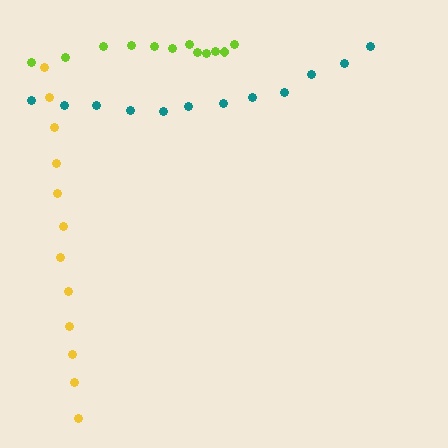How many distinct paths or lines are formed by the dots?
There are 3 distinct paths.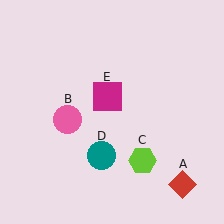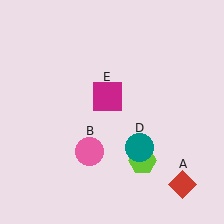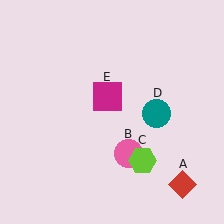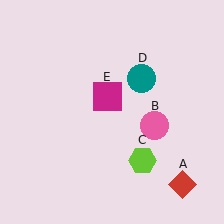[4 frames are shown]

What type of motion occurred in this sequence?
The pink circle (object B), teal circle (object D) rotated counterclockwise around the center of the scene.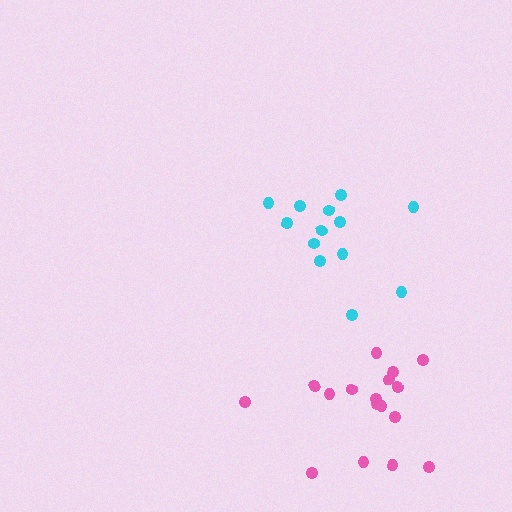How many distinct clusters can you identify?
There are 2 distinct clusters.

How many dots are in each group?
Group 1: 13 dots, Group 2: 17 dots (30 total).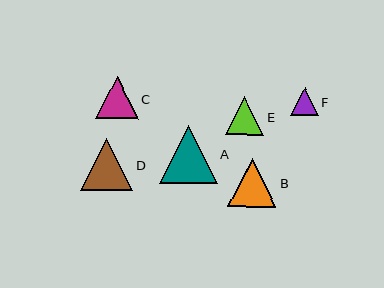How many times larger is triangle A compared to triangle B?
Triangle A is approximately 1.2 times the size of triangle B.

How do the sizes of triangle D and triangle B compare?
Triangle D and triangle B are approximately the same size.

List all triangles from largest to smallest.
From largest to smallest: A, D, B, C, E, F.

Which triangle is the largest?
Triangle A is the largest with a size of approximately 58 pixels.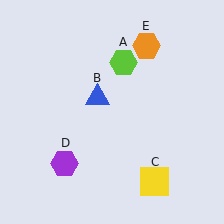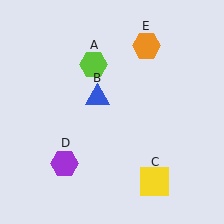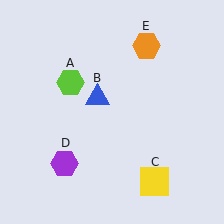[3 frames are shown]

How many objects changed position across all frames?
1 object changed position: lime hexagon (object A).